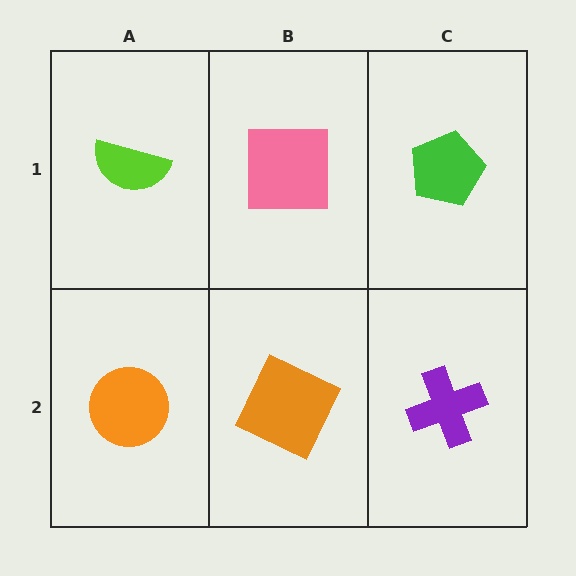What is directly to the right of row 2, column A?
An orange square.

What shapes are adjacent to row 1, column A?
An orange circle (row 2, column A), a pink square (row 1, column B).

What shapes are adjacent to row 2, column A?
A lime semicircle (row 1, column A), an orange square (row 2, column B).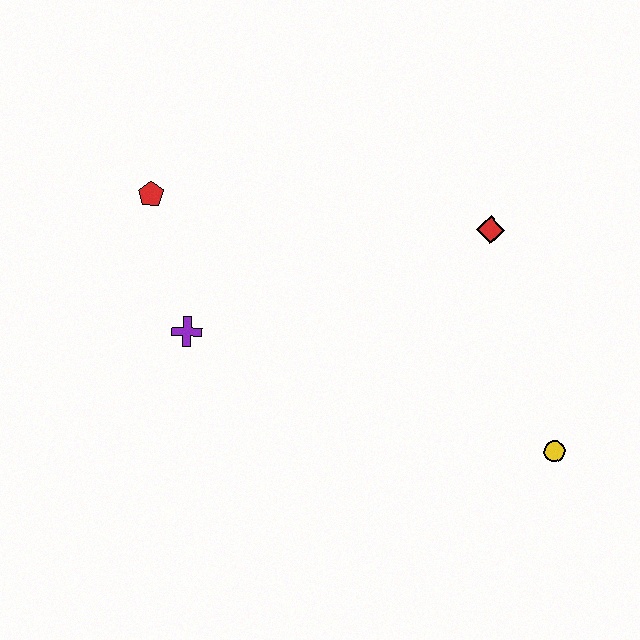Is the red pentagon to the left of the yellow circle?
Yes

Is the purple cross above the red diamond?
No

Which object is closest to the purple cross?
The red pentagon is closest to the purple cross.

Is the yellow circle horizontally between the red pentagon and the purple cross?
No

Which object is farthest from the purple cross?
The yellow circle is farthest from the purple cross.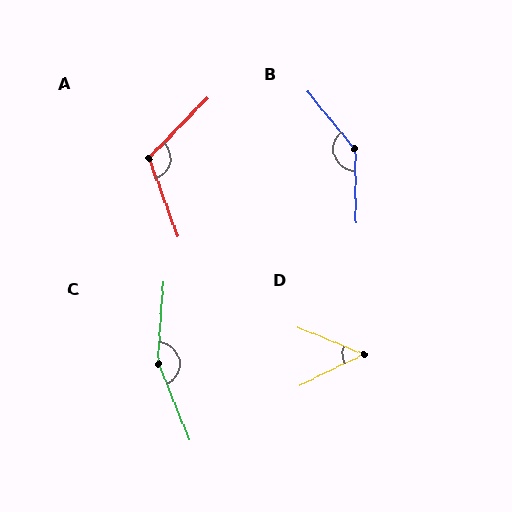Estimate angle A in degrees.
Approximately 115 degrees.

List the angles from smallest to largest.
D (48°), A (115°), B (141°), C (154°).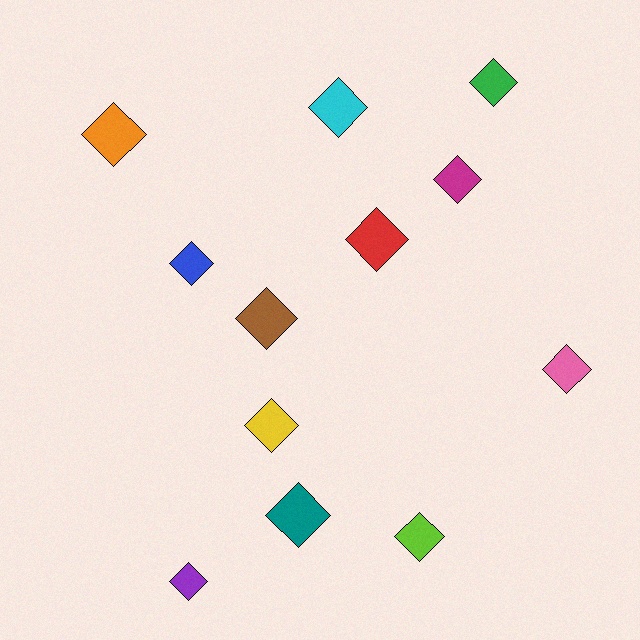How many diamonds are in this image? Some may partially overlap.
There are 12 diamonds.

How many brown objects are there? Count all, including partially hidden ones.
There is 1 brown object.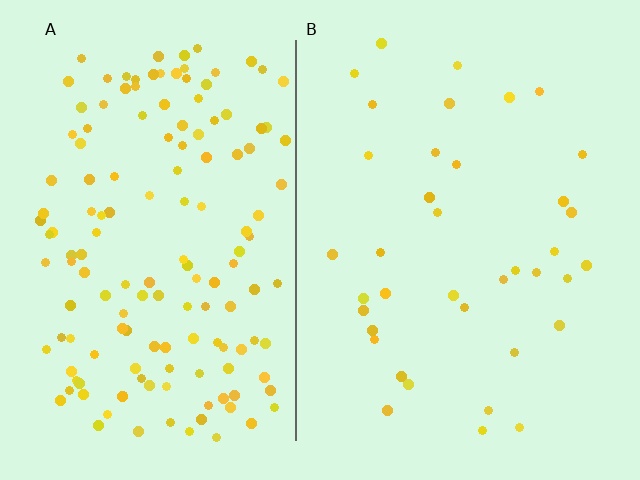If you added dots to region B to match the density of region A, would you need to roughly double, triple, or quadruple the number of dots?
Approximately quadruple.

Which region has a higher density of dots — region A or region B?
A (the left).